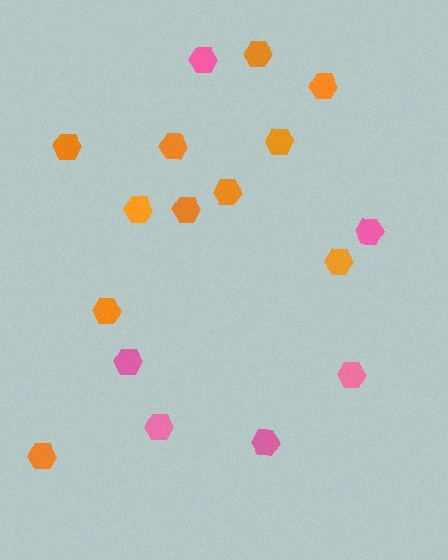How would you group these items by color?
There are 2 groups: one group of pink hexagons (6) and one group of orange hexagons (11).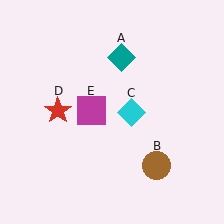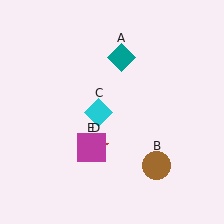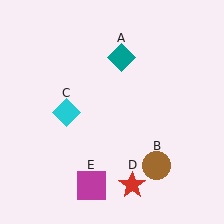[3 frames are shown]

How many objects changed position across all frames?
3 objects changed position: cyan diamond (object C), red star (object D), magenta square (object E).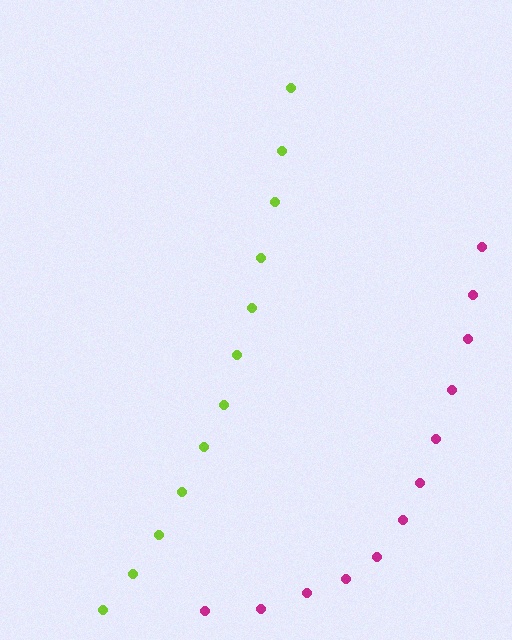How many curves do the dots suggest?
There are 2 distinct paths.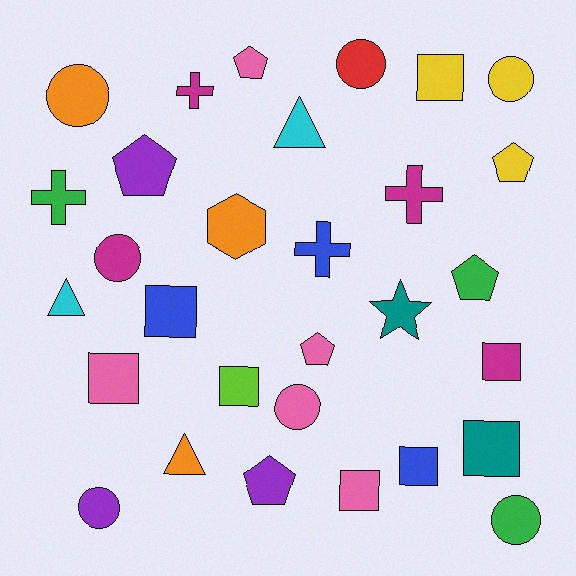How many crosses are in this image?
There are 4 crosses.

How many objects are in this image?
There are 30 objects.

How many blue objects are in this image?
There are 3 blue objects.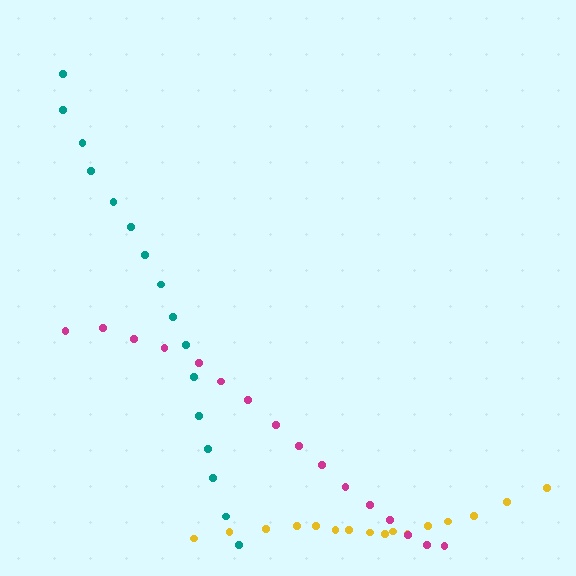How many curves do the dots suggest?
There are 3 distinct paths.